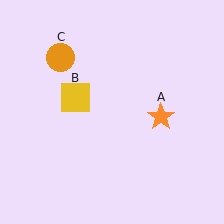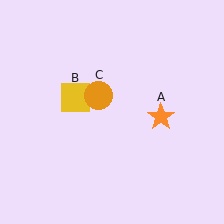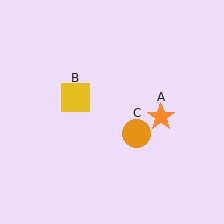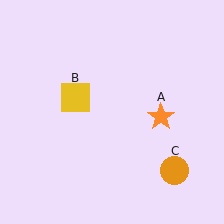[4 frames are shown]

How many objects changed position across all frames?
1 object changed position: orange circle (object C).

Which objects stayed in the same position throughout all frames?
Orange star (object A) and yellow square (object B) remained stationary.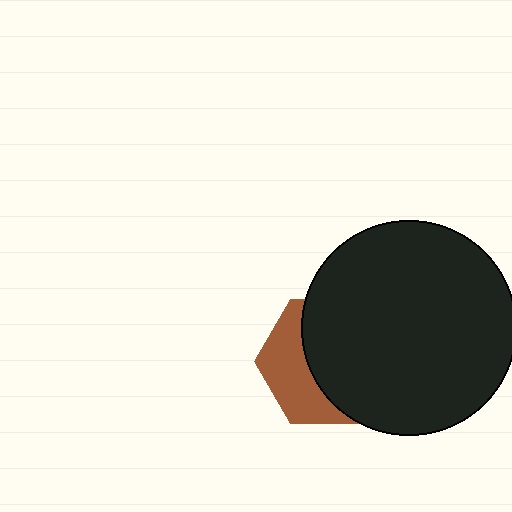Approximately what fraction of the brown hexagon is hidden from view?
Roughly 61% of the brown hexagon is hidden behind the black circle.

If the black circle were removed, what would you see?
You would see the complete brown hexagon.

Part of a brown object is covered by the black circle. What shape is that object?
It is a hexagon.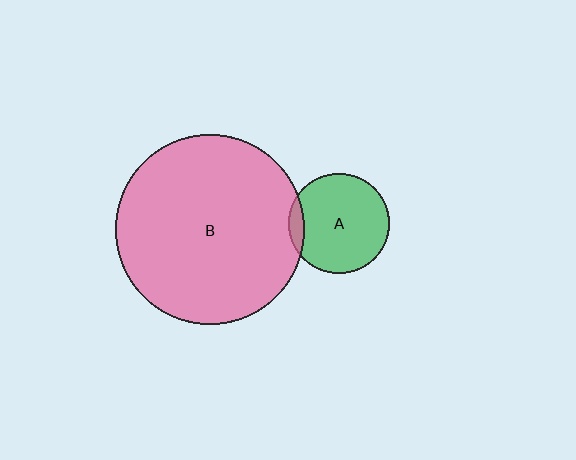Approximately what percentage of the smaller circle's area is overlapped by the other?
Approximately 10%.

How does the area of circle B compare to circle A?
Approximately 3.5 times.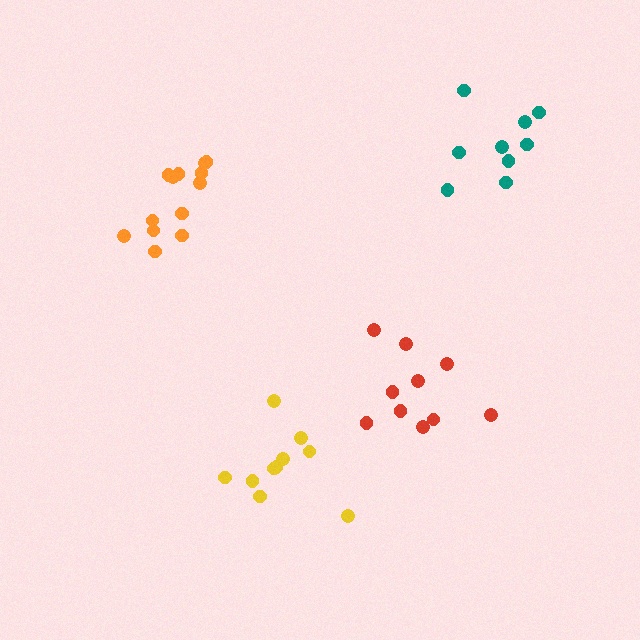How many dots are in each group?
Group 1: 9 dots, Group 2: 10 dots, Group 3: 13 dots, Group 4: 10 dots (42 total).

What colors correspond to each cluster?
The clusters are colored: teal, red, orange, yellow.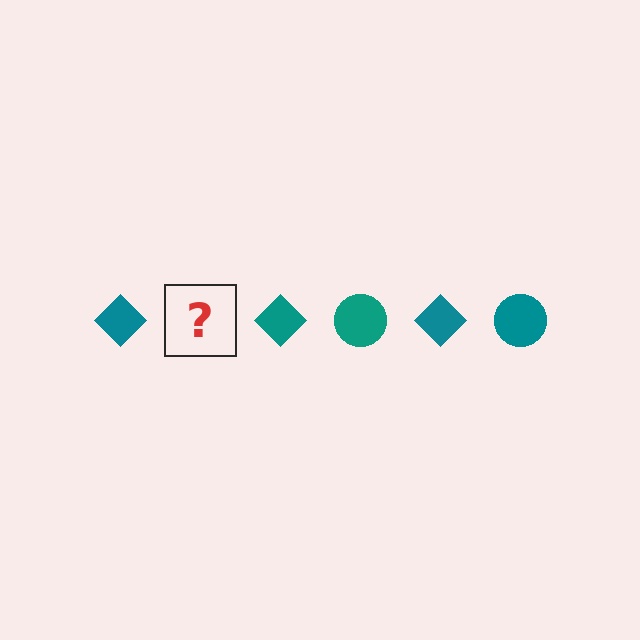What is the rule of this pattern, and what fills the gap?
The rule is that the pattern cycles through diamond, circle shapes in teal. The gap should be filled with a teal circle.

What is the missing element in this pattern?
The missing element is a teal circle.